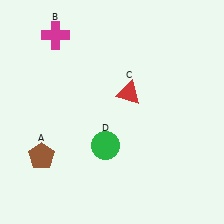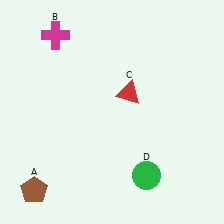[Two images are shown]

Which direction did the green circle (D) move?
The green circle (D) moved right.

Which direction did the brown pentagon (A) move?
The brown pentagon (A) moved down.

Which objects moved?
The objects that moved are: the brown pentagon (A), the green circle (D).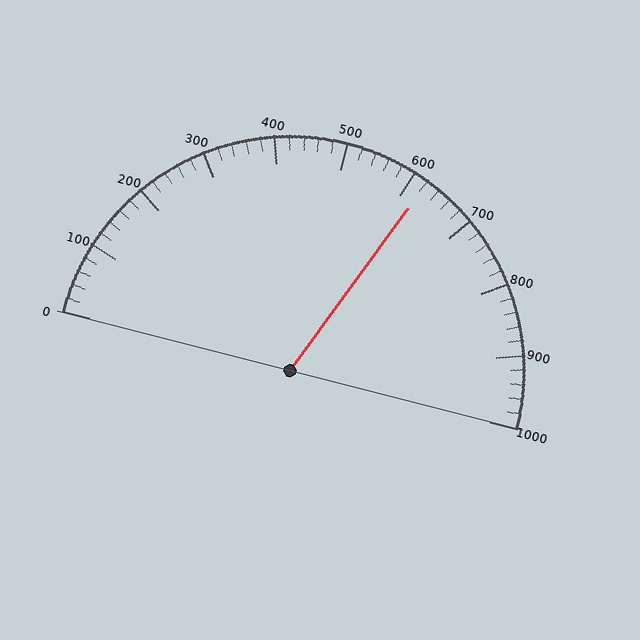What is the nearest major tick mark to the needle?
The nearest major tick mark is 600.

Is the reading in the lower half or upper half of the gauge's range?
The reading is in the upper half of the range (0 to 1000).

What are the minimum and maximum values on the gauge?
The gauge ranges from 0 to 1000.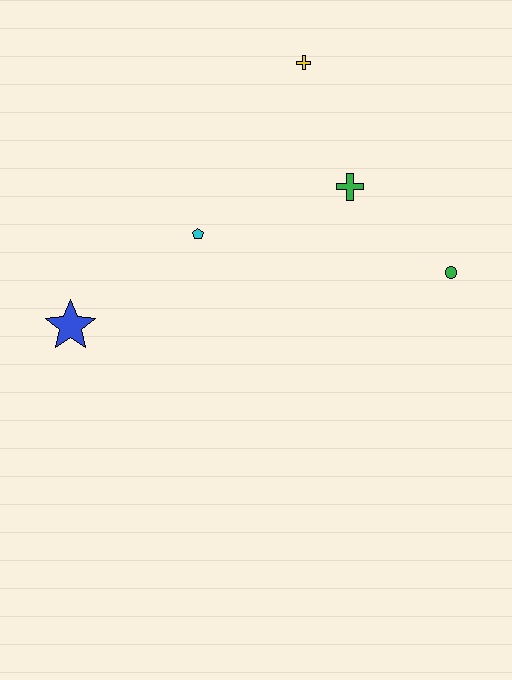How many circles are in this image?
There is 1 circle.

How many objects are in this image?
There are 5 objects.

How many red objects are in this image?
There are no red objects.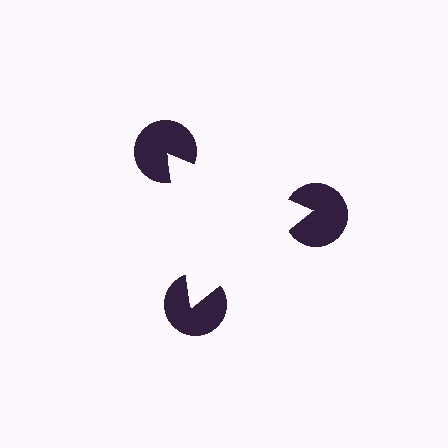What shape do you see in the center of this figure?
An illusory triangle — its edges are inferred from the aligned wedge cuts in the pac-man discs, not physically drawn.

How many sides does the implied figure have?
3 sides.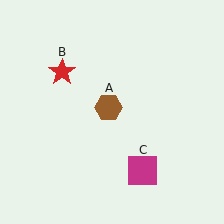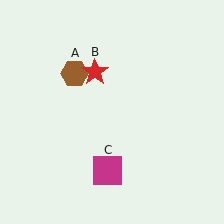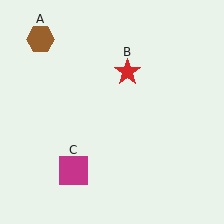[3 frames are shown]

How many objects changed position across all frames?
3 objects changed position: brown hexagon (object A), red star (object B), magenta square (object C).